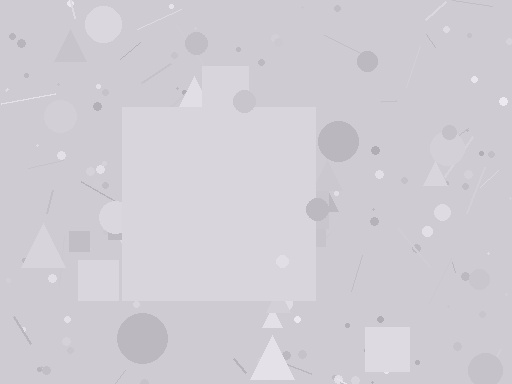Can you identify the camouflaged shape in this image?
The camouflaged shape is a square.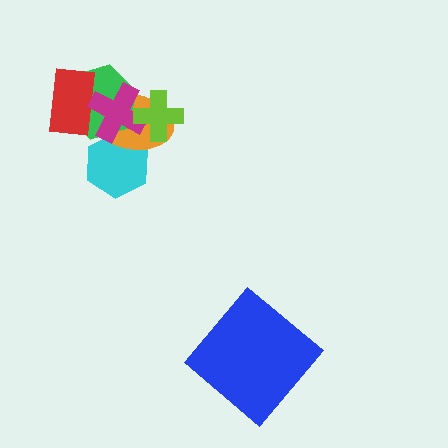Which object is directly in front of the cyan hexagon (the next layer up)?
The orange ellipse is directly in front of the cyan hexagon.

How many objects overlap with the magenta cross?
5 objects overlap with the magenta cross.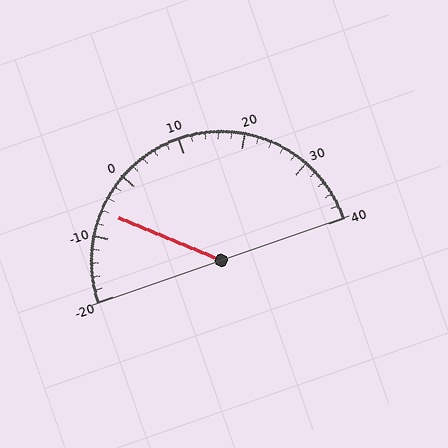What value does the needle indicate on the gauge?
The needle indicates approximately -6.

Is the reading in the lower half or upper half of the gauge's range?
The reading is in the lower half of the range (-20 to 40).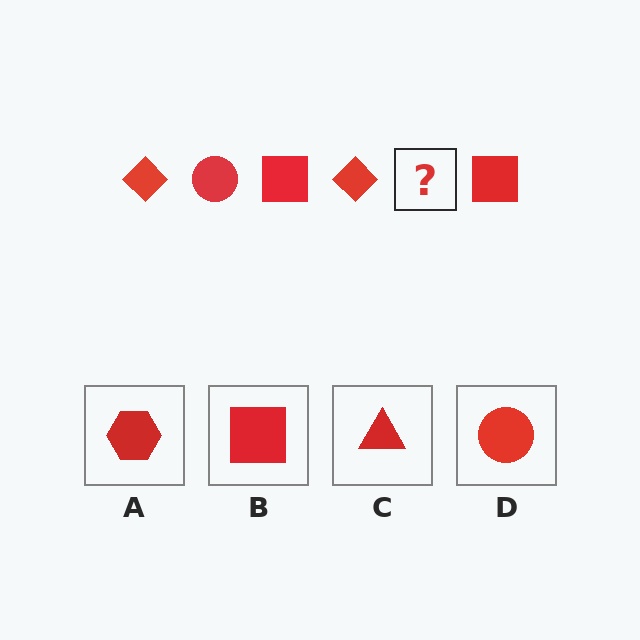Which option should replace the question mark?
Option D.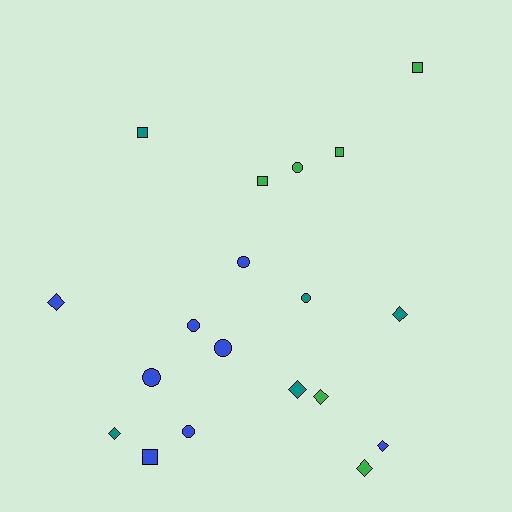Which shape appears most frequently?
Circle, with 7 objects.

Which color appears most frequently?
Blue, with 8 objects.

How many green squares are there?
There are 3 green squares.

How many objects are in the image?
There are 19 objects.